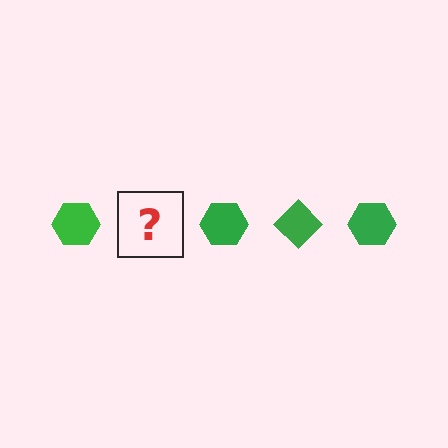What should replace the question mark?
The question mark should be replaced with a green diamond.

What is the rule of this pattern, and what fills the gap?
The rule is that the pattern cycles through hexagon, diamond shapes in green. The gap should be filled with a green diamond.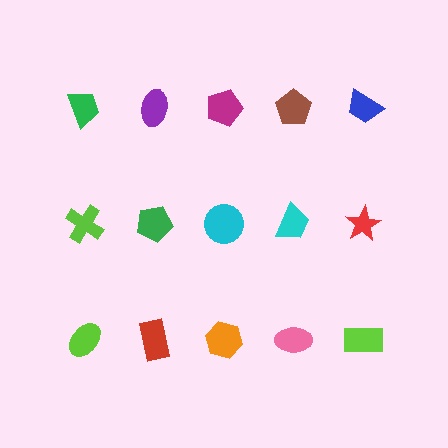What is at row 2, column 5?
A red star.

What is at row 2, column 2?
A green pentagon.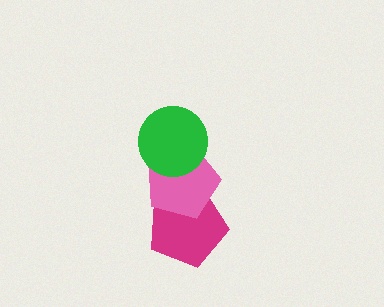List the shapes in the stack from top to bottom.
From top to bottom: the green circle, the pink pentagon, the magenta pentagon.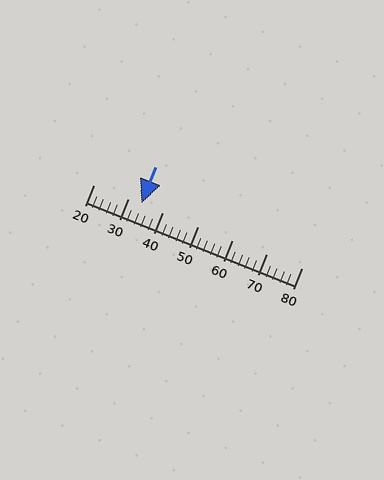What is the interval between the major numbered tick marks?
The major tick marks are spaced 10 units apart.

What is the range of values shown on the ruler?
The ruler shows values from 20 to 80.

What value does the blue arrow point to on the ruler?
The blue arrow points to approximately 34.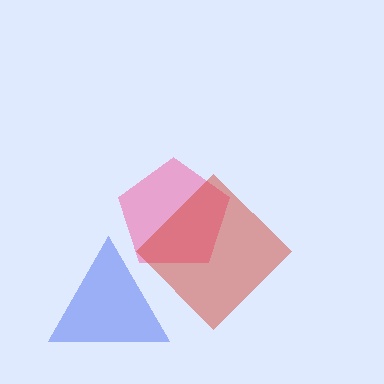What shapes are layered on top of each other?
The layered shapes are: a pink pentagon, a red diamond, a blue triangle.